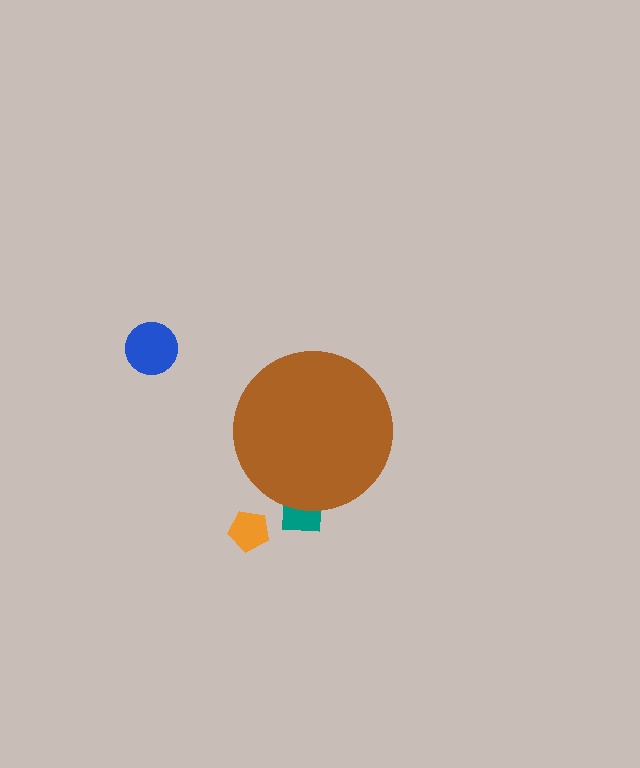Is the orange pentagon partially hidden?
No, the orange pentagon is fully visible.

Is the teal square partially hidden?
Yes, the teal square is partially hidden behind the brown circle.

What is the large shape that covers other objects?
A brown circle.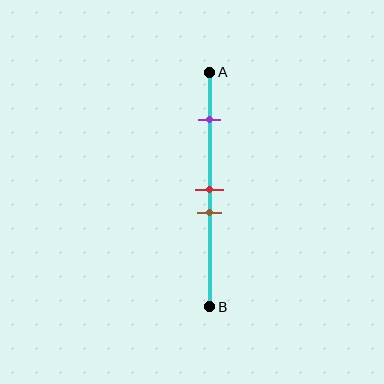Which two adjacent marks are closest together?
The red and brown marks are the closest adjacent pair.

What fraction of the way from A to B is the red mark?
The red mark is approximately 50% (0.5) of the way from A to B.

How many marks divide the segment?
There are 3 marks dividing the segment.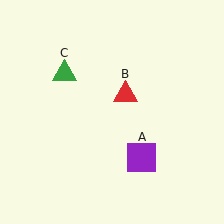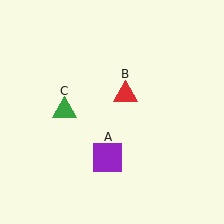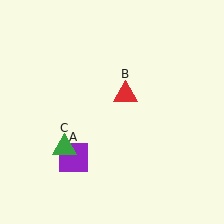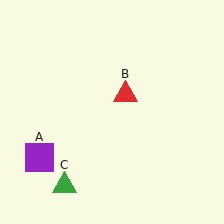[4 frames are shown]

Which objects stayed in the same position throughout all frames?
Red triangle (object B) remained stationary.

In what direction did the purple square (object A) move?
The purple square (object A) moved left.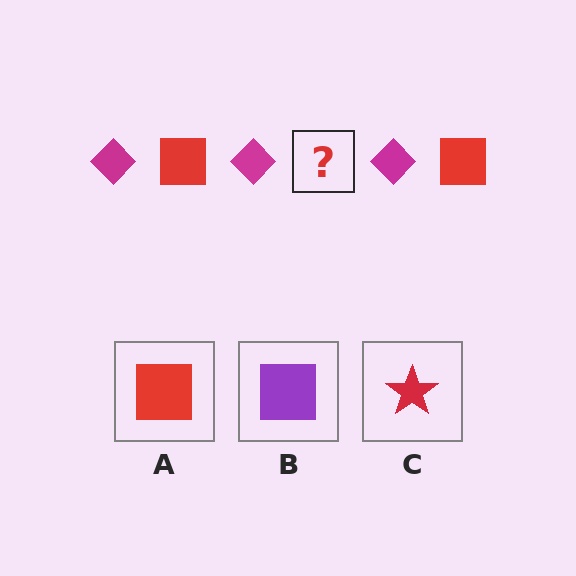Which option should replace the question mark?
Option A.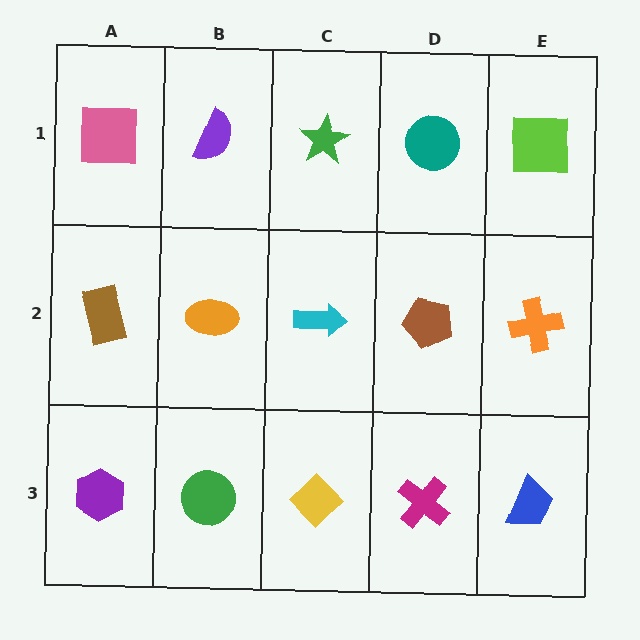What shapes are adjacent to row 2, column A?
A pink square (row 1, column A), a purple hexagon (row 3, column A), an orange ellipse (row 2, column B).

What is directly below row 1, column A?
A brown rectangle.